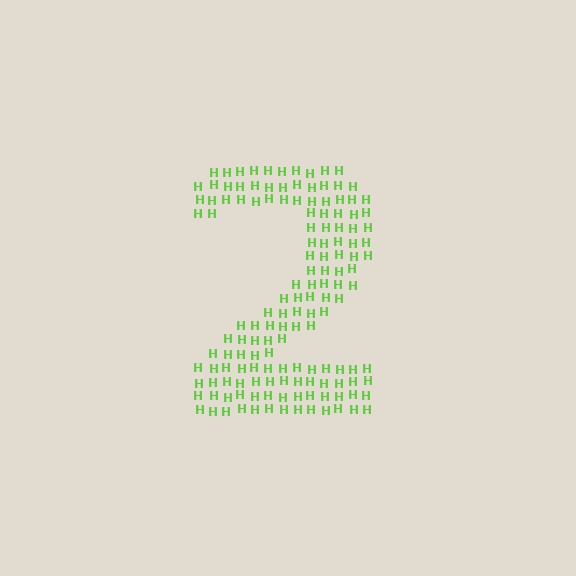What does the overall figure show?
The overall figure shows the digit 2.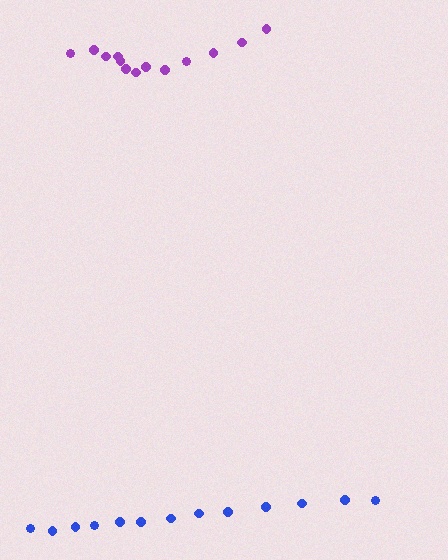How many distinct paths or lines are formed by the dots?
There are 2 distinct paths.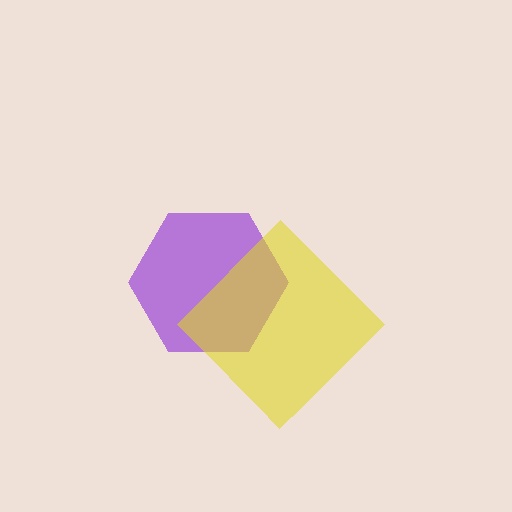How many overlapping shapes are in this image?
There are 2 overlapping shapes in the image.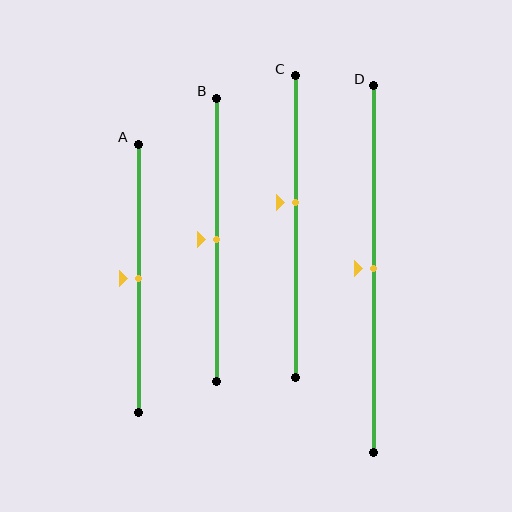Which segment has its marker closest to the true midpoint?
Segment A has its marker closest to the true midpoint.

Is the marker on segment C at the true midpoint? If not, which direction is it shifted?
No, the marker on segment C is shifted upward by about 8% of the segment length.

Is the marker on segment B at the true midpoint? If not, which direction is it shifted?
Yes, the marker on segment B is at the true midpoint.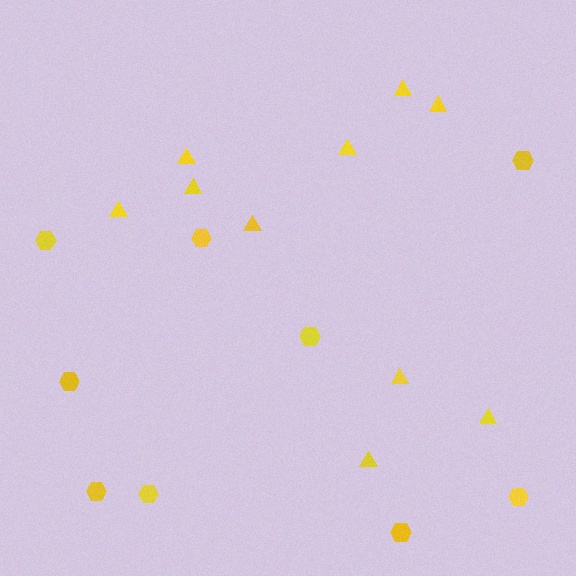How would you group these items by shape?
There are 2 groups: one group of hexagons (9) and one group of triangles (10).